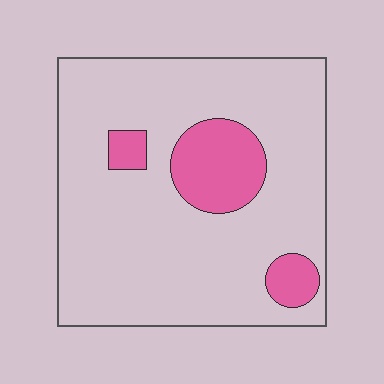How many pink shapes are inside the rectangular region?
3.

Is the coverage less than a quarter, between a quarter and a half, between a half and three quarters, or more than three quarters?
Less than a quarter.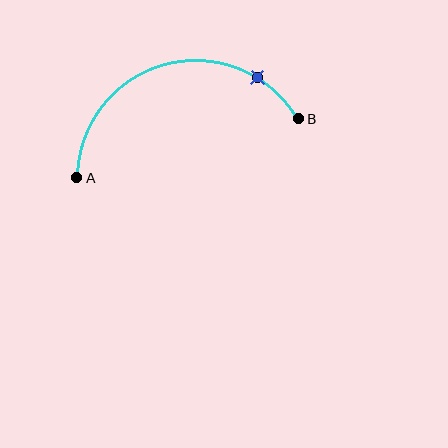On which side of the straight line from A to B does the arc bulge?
The arc bulges above the straight line connecting A and B.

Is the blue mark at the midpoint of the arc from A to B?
No. The blue mark lies on the arc but is closer to endpoint B. The arc midpoint would be at the point on the curve equidistant along the arc from both A and B.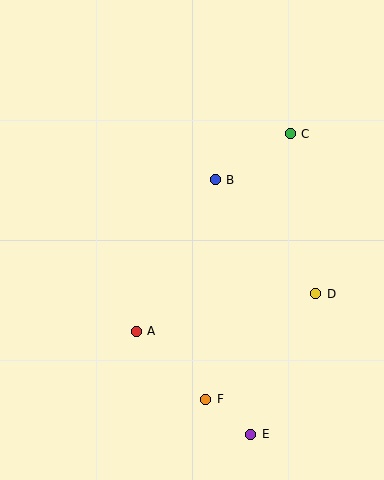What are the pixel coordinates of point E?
Point E is at (251, 434).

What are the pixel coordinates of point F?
Point F is at (206, 399).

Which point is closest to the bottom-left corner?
Point A is closest to the bottom-left corner.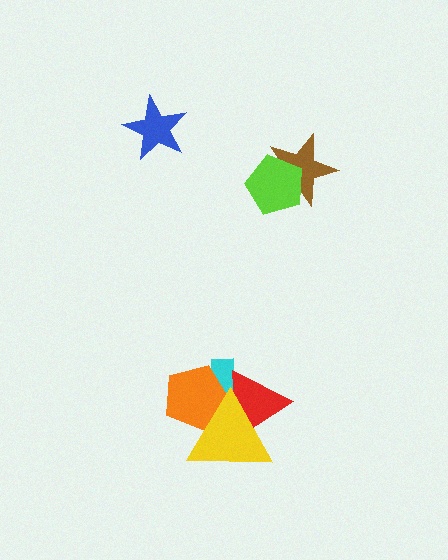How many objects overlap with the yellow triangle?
3 objects overlap with the yellow triangle.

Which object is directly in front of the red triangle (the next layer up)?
The orange pentagon is directly in front of the red triangle.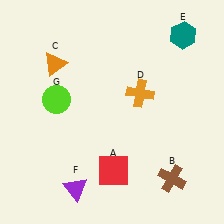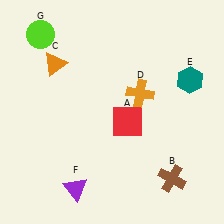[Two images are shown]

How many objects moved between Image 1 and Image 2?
3 objects moved between the two images.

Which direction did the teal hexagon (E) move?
The teal hexagon (E) moved down.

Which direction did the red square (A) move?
The red square (A) moved up.